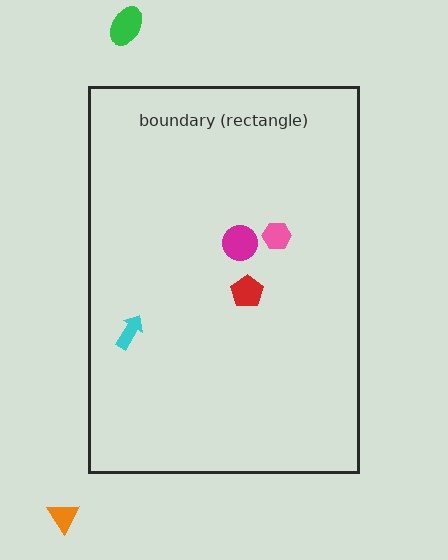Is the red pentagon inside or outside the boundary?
Inside.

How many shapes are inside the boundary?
4 inside, 2 outside.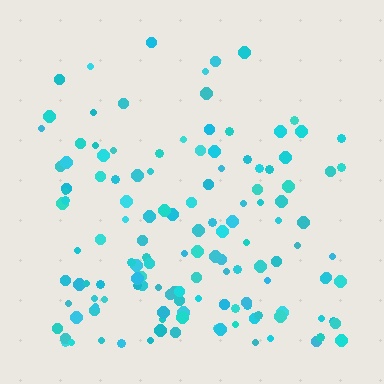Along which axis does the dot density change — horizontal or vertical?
Vertical.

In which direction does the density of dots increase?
From top to bottom, with the bottom side densest.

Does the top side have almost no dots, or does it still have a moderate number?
Still a moderate number, just noticeably fewer than the bottom.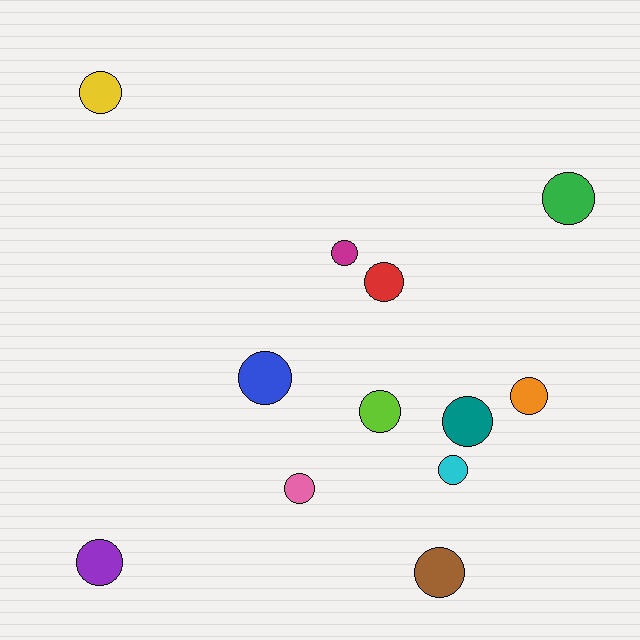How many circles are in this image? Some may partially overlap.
There are 12 circles.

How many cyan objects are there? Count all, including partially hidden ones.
There is 1 cyan object.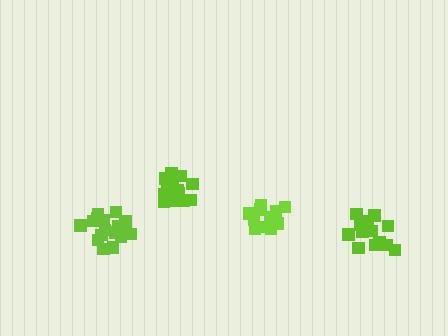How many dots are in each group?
Group 1: 15 dots, Group 2: 16 dots, Group 3: 17 dots, Group 4: 12 dots (60 total).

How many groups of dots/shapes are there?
There are 4 groups.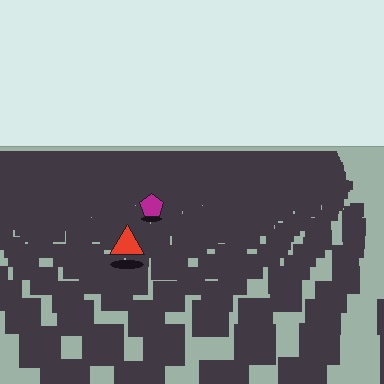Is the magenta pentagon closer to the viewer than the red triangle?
No. The red triangle is closer — you can tell from the texture gradient: the ground texture is coarser near it.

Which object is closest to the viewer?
The red triangle is closest. The texture marks near it are larger and more spread out.